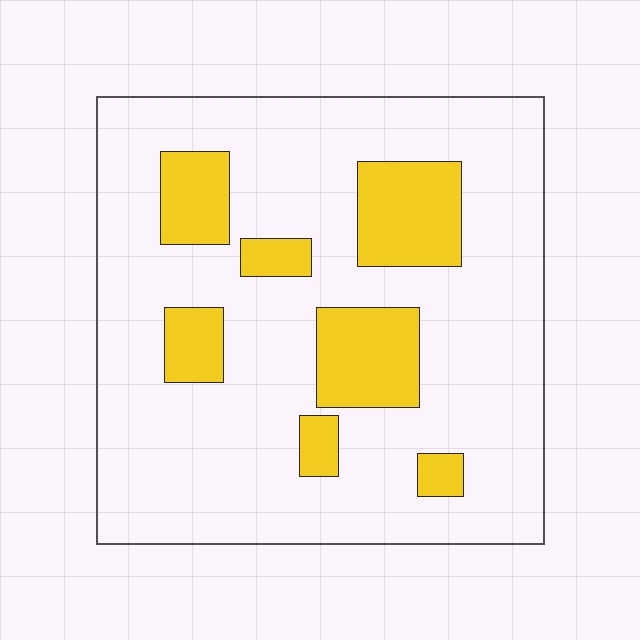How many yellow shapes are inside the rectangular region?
7.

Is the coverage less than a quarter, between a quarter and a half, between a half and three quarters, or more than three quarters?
Less than a quarter.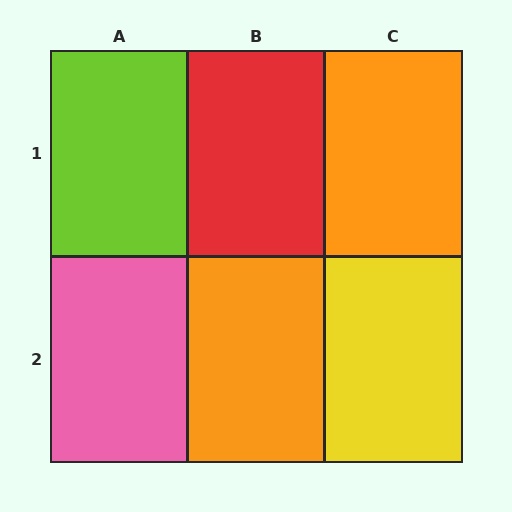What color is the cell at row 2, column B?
Orange.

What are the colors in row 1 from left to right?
Lime, red, orange.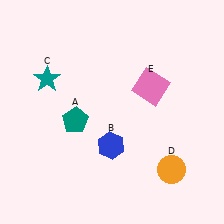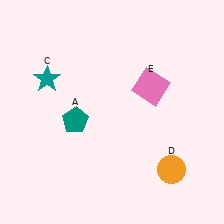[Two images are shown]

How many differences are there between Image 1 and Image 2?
There is 1 difference between the two images.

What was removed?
The blue hexagon (B) was removed in Image 2.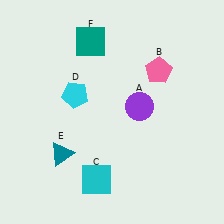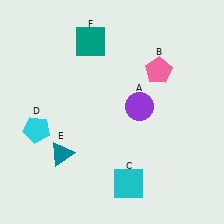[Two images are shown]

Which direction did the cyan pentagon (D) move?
The cyan pentagon (D) moved left.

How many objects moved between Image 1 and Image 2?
2 objects moved between the two images.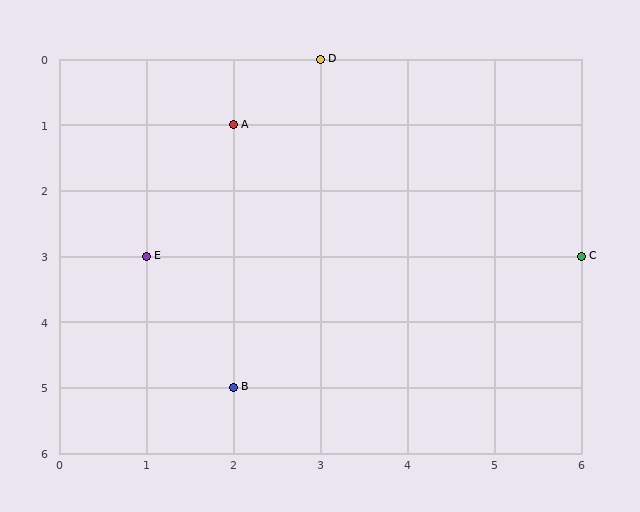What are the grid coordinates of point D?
Point D is at grid coordinates (3, 0).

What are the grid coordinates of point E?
Point E is at grid coordinates (1, 3).